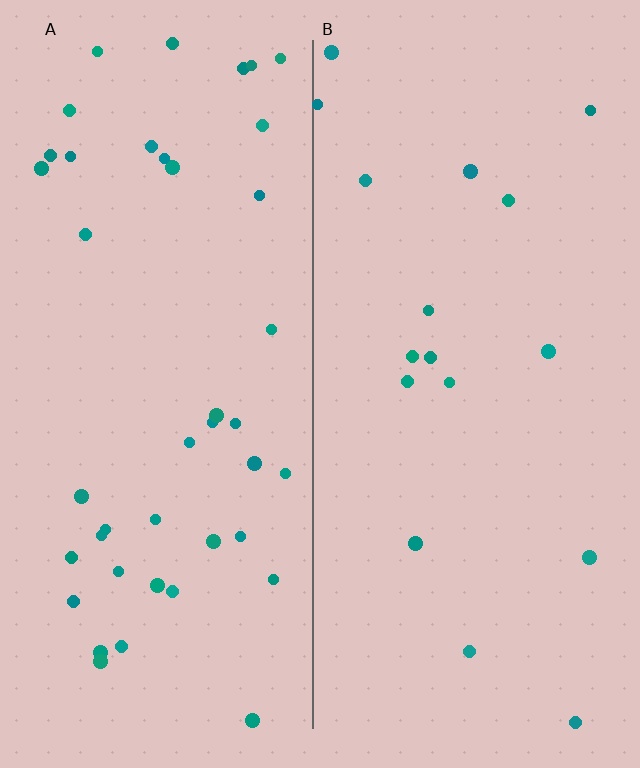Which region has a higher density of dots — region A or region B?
A (the left).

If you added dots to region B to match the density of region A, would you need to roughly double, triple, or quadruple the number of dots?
Approximately triple.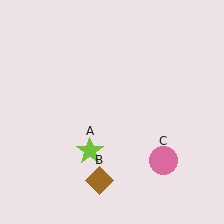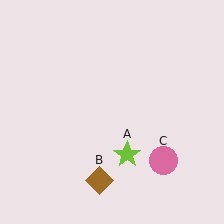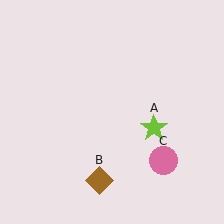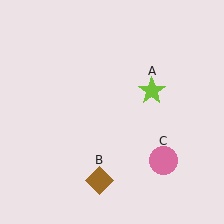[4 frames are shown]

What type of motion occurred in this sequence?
The lime star (object A) rotated counterclockwise around the center of the scene.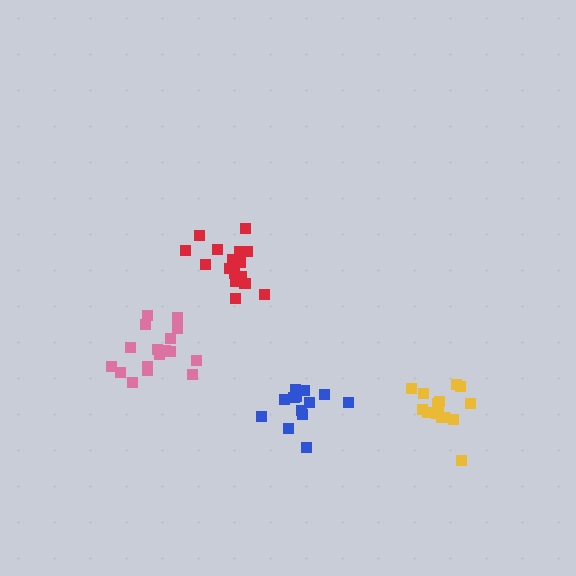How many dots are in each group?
Group 1: 15 dots, Group 2: 17 dots, Group 3: 17 dots, Group 4: 15 dots (64 total).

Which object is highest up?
The red cluster is topmost.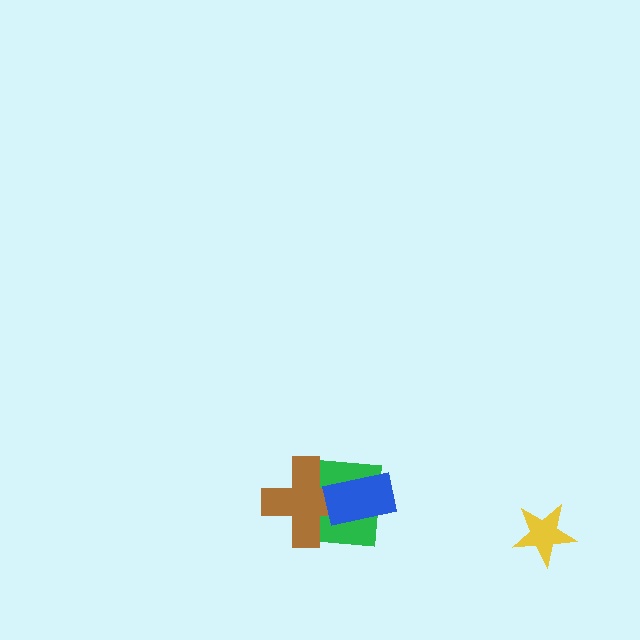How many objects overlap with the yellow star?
0 objects overlap with the yellow star.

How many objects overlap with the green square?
2 objects overlap with the green square.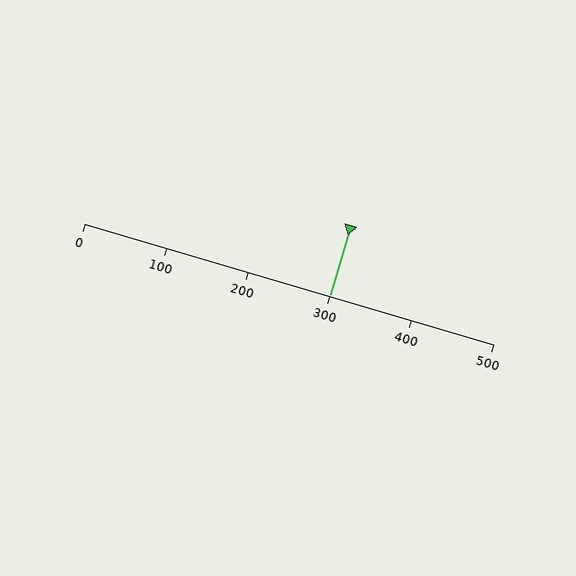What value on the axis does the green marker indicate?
The marker indicates approximately 300.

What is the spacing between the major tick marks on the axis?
The major ticks are spaced 100 apart.